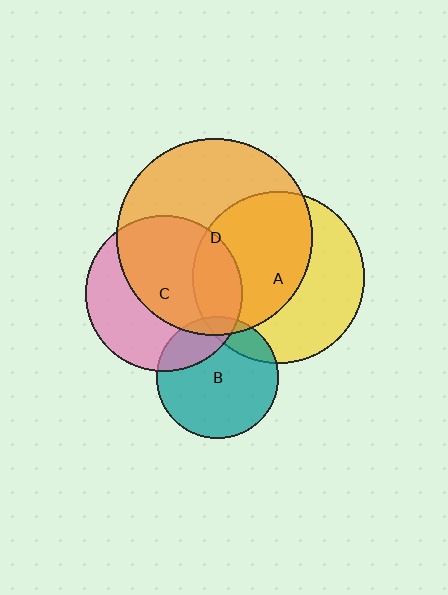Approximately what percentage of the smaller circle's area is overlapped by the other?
Approximately 25%.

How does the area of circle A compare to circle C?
Approximately 1.2 times.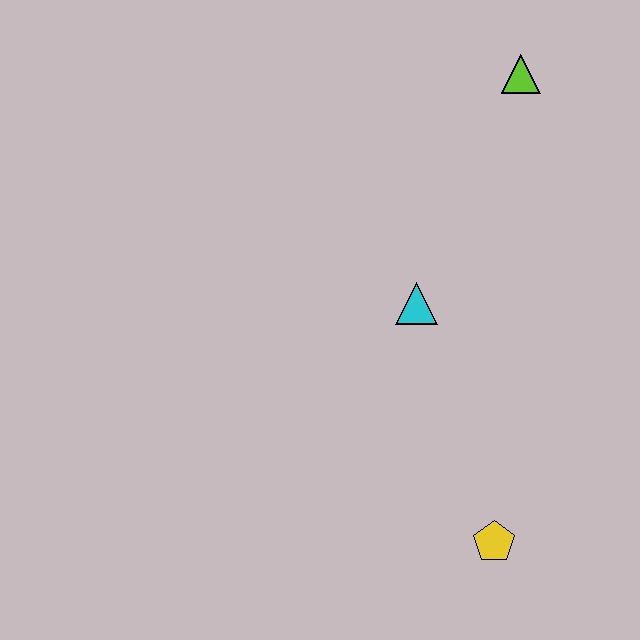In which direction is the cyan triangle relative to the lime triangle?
The cyan triangle is below the lime triangle.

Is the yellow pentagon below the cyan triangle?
Yes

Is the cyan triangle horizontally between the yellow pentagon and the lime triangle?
No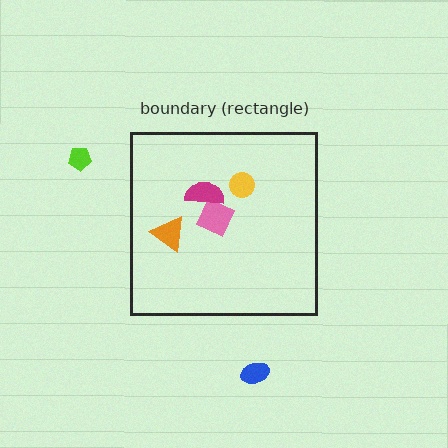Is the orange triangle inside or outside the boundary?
Inside.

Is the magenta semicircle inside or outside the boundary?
Inside.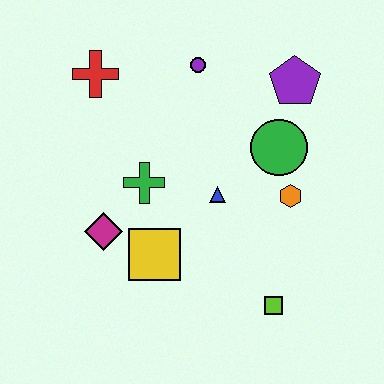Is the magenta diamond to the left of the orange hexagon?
Yes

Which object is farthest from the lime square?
The red cross is farthest from the lime square.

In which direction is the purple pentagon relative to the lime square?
The purple pentagon is above the lime square.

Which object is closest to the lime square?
The orange hexagon is closest to the lime square.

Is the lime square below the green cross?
Yes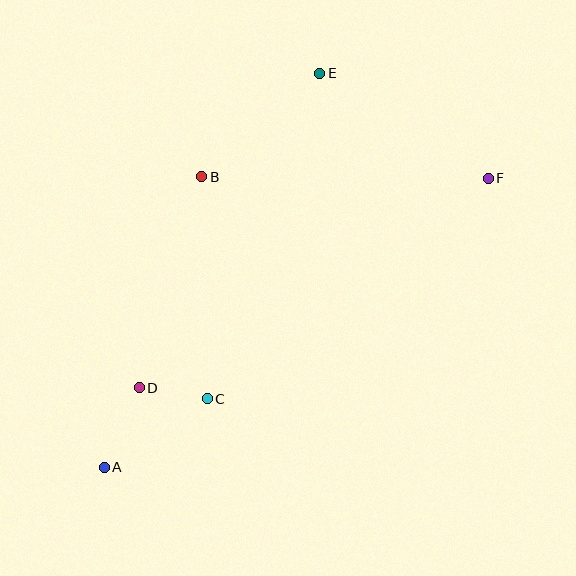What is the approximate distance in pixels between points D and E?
The distance between D and E is approximately 362 pixels.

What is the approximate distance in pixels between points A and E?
The distance between A and E is approximately 449 pixels.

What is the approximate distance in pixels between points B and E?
The distance between B and E is approximately 157 pixels.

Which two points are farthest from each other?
Points A and F are farthest from each other.